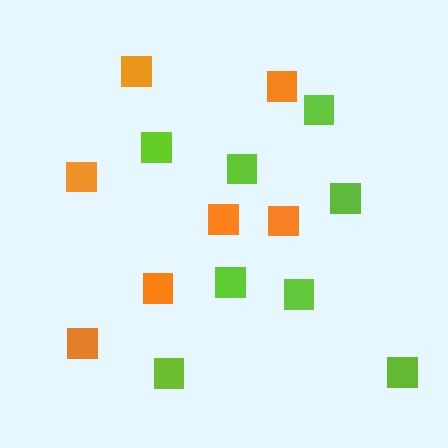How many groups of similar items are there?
There are 2 groups: one group of orange squares (7) and one group of lime squares (8).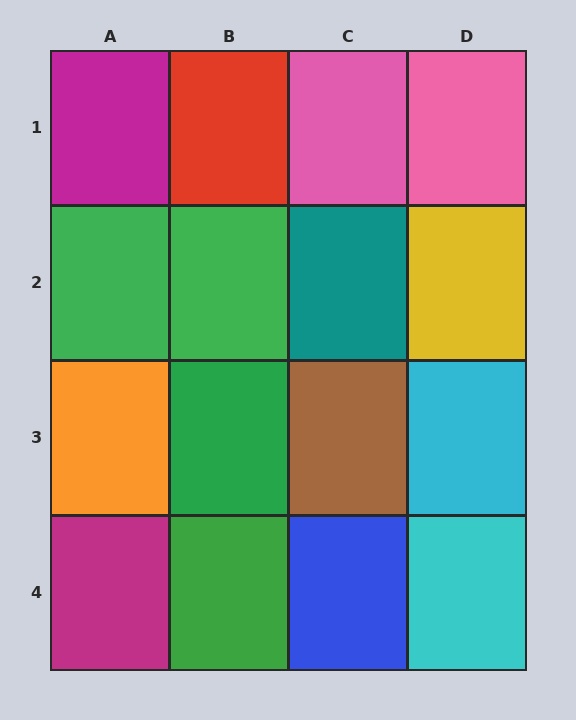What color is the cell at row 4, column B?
Green.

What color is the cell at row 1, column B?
Red.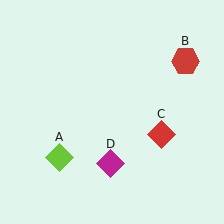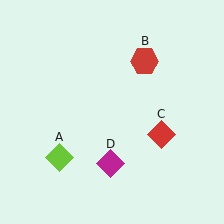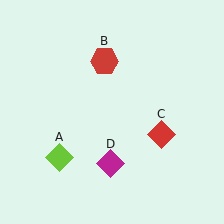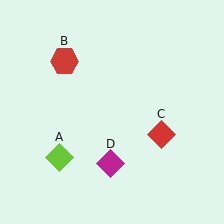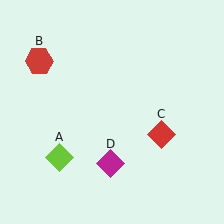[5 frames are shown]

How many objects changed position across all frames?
1 object changed position: red hexagon (object B).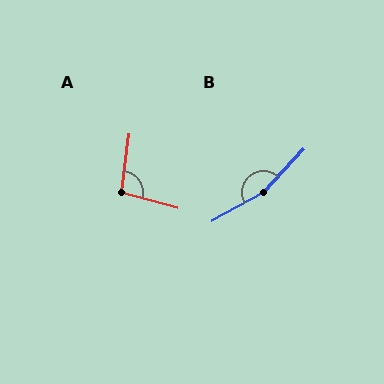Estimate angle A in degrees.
Approximately 98 degrees.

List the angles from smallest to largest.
A (98°), B (162°).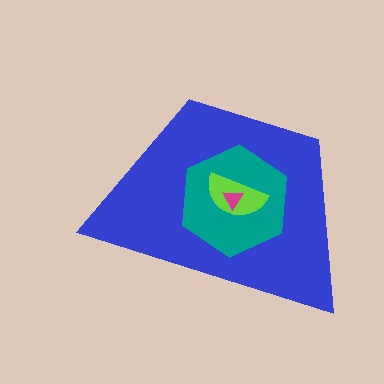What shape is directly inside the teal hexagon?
The lime semicircle.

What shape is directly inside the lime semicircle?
The magenta triangle.